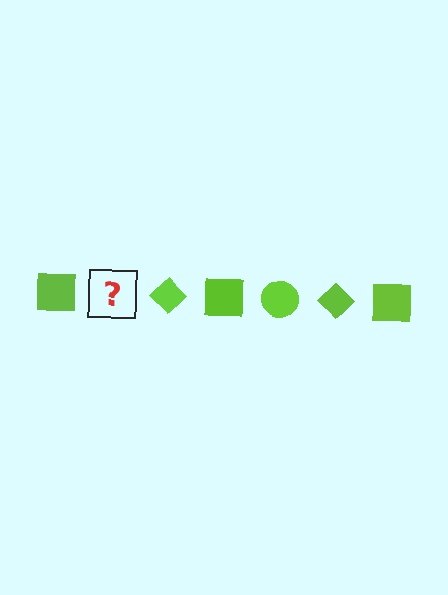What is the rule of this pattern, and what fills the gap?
The rule is that the pattern cycles through square, circle, diamond shapes in lime. The gap should be filled with a lime circle.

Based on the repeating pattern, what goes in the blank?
The blank should be a lime circle.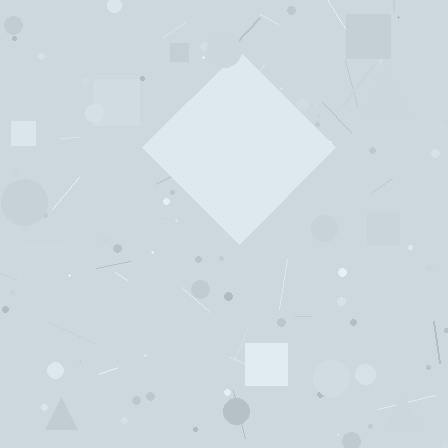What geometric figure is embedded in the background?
A diamond is embedded in the background.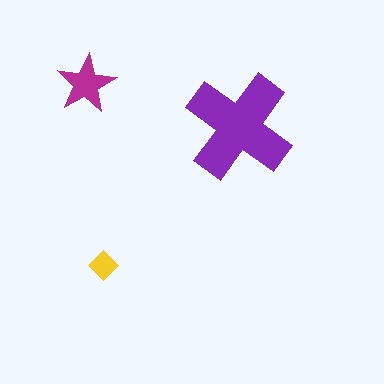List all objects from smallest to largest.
The yellow diamond, the magenta star, the purple cross.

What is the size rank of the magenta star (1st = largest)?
2nd.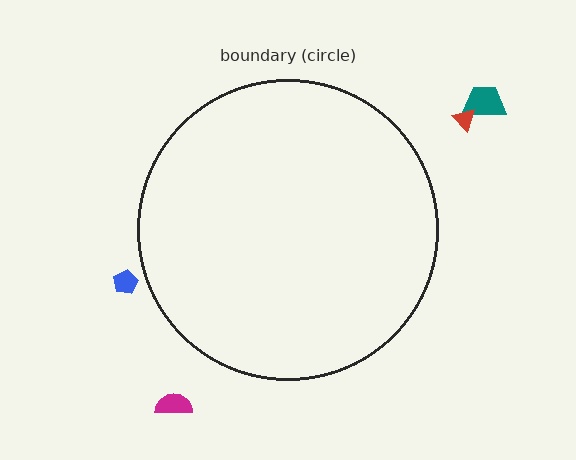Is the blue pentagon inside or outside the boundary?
Outside.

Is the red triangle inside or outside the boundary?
Outside.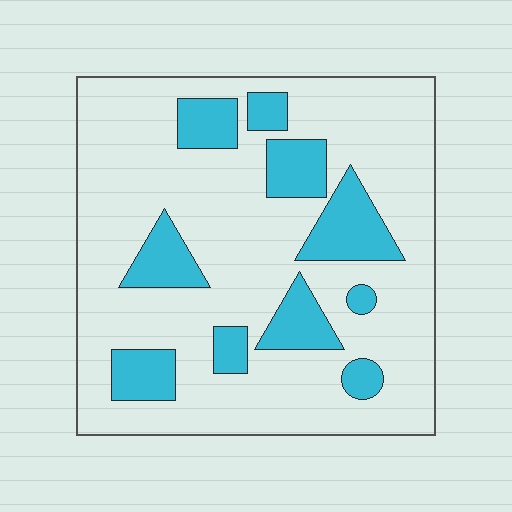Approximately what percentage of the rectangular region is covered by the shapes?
Approximately 20%.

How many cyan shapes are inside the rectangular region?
10.